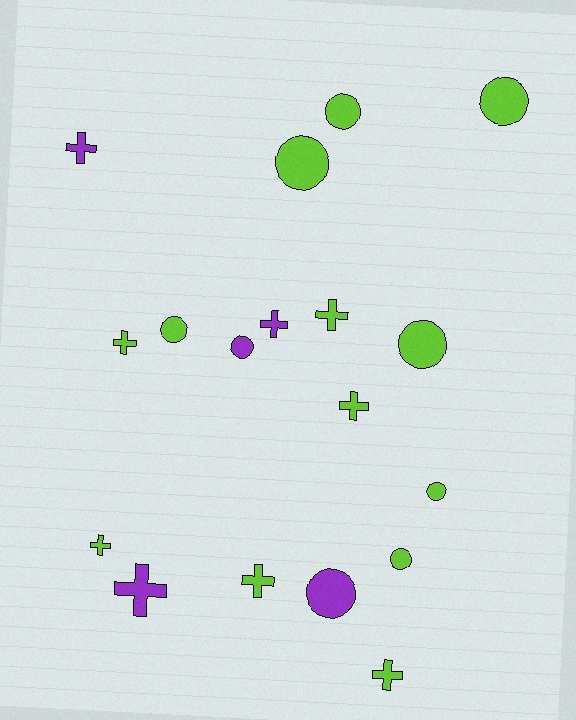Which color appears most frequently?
Lime, with 13 objects.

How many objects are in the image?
There are 18 objects.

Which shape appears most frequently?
Circle, with 9 objects.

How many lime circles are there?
There are 7 lime circles.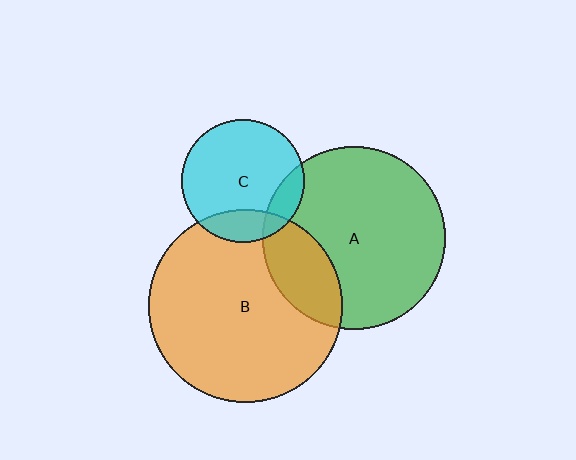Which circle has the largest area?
Circle B (orange).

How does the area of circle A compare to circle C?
Approximately 2.2 times.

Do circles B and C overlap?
Yes.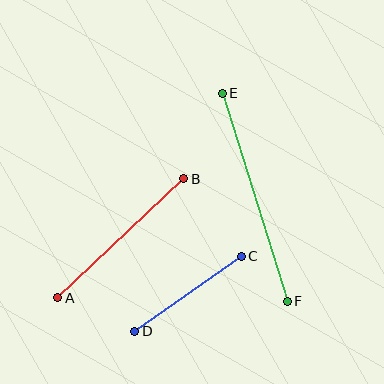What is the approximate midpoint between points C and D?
The midpoint is at approximately (188, 294) pixels.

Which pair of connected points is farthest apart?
Points E and F are farthest apart.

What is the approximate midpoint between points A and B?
The midpoint is at approximately (121, 238) pixels.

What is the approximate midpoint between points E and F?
The midpoint is at approximately (255, 197) pixels.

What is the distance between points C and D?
The distance is approximately 130 pixels.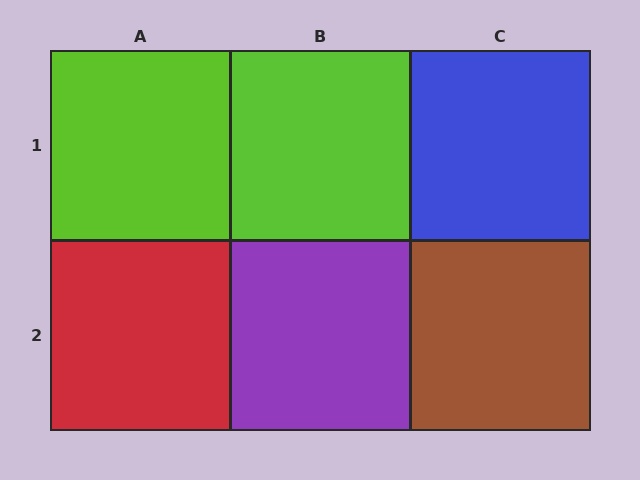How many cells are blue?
1 cell is blue.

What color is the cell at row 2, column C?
Brown.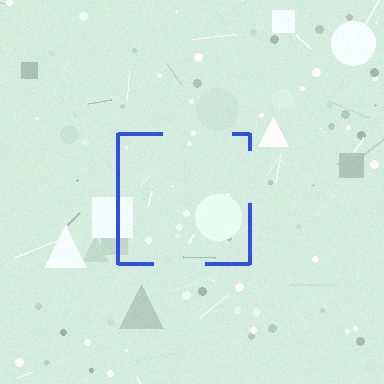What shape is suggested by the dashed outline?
The dashed outline suggests a square.